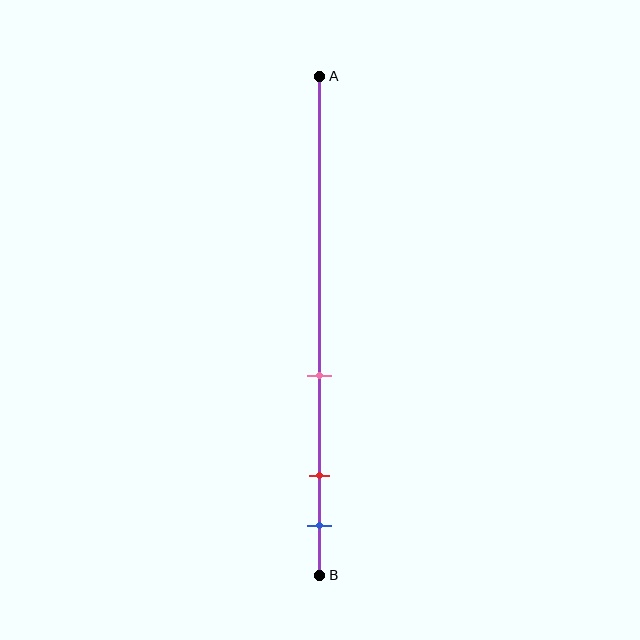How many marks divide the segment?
There are 3 marks dividing the segment.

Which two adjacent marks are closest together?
The red and blue marks are the closest adjacent pair.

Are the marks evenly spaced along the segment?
No, the marks are not evenly spaced.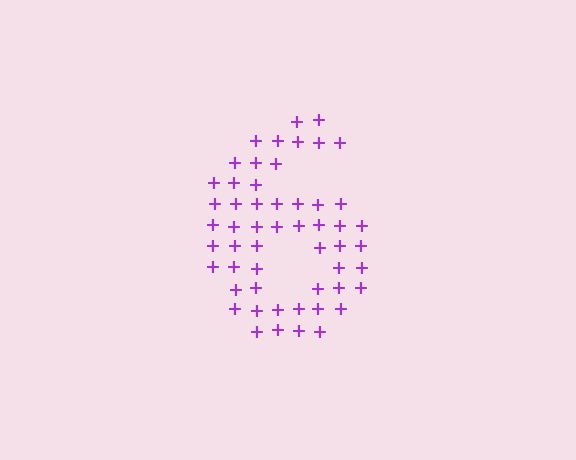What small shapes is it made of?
It is made of small plus signs.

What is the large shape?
The large shape is the digit 6.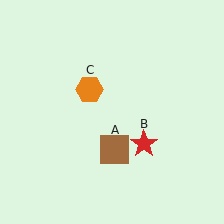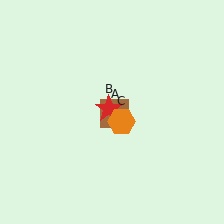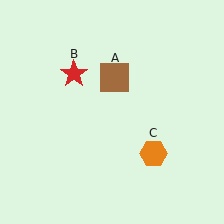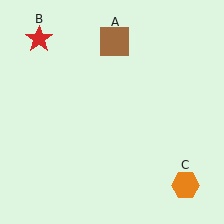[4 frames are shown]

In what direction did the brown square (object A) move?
The brown square (object A) moved up.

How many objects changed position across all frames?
3 objects changed position: brown square (object A), red star (object B), orange hexagon (object C).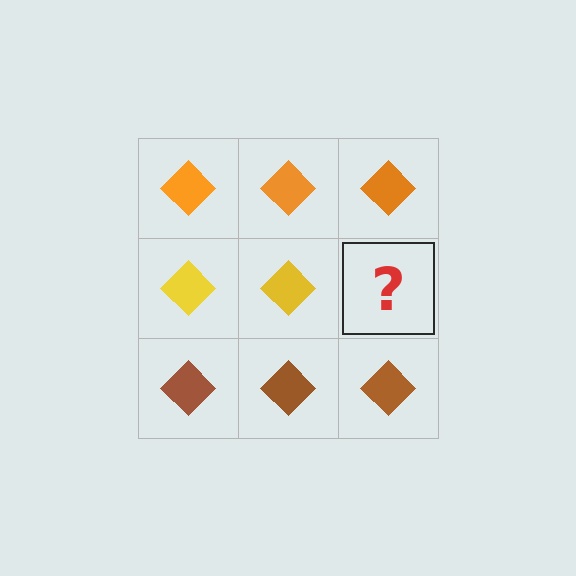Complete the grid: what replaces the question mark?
The question mark should be replaced with a yellow diamond.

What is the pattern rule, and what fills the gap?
The rule is that each row has a consistent color. The gap should be filled with a yellow diamond.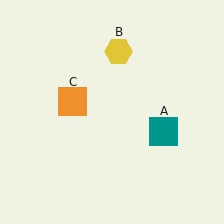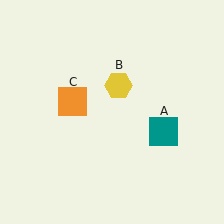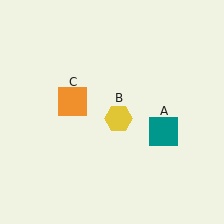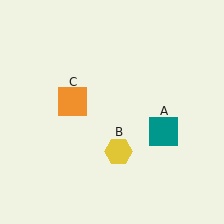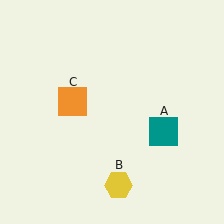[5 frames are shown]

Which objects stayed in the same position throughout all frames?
Teal square (object A) and orange square (object C) remained stationary.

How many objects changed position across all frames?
1 object changed position: yellow hexagon (object B).